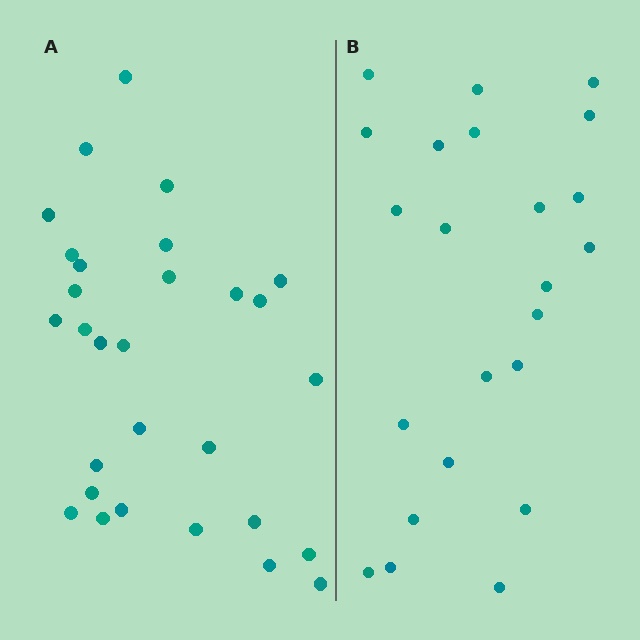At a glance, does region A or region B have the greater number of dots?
Region A (the left region) has more dots.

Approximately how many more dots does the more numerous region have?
Region A has about 6 more dots than region B.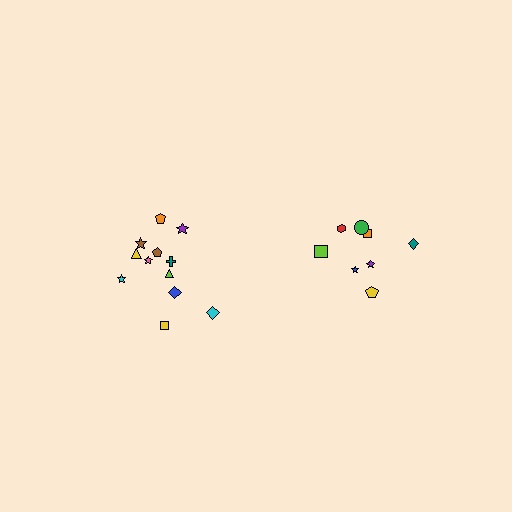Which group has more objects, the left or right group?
The left group.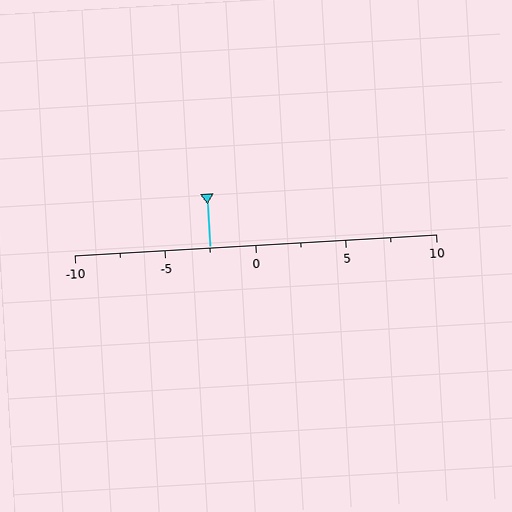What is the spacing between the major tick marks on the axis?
The major ticks are spaced 5 apart.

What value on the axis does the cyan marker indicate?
The marker indicates approximately -2.5.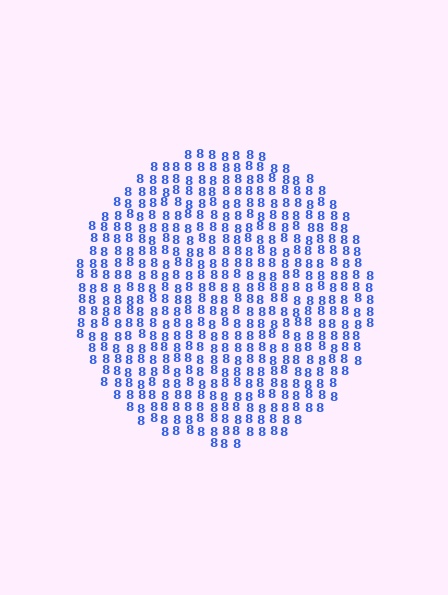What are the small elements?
The small elements are digit 8's.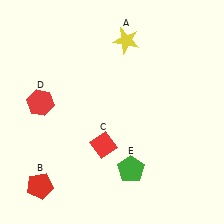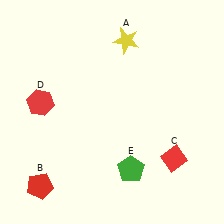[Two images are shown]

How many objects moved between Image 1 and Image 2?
1 object moved between the two images.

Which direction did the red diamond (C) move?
The red diamond (C) moved right.